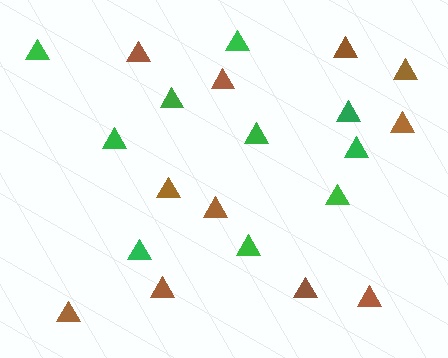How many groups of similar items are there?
There are 2 groups: one group of green triangles (10) and one group of brown triangles (11).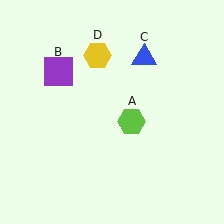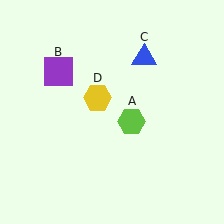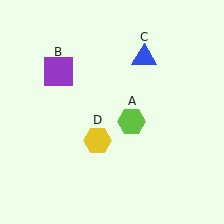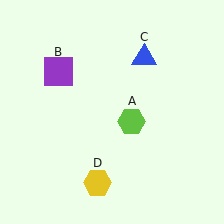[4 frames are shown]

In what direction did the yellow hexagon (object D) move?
The yellow hexagon (object D) moved down.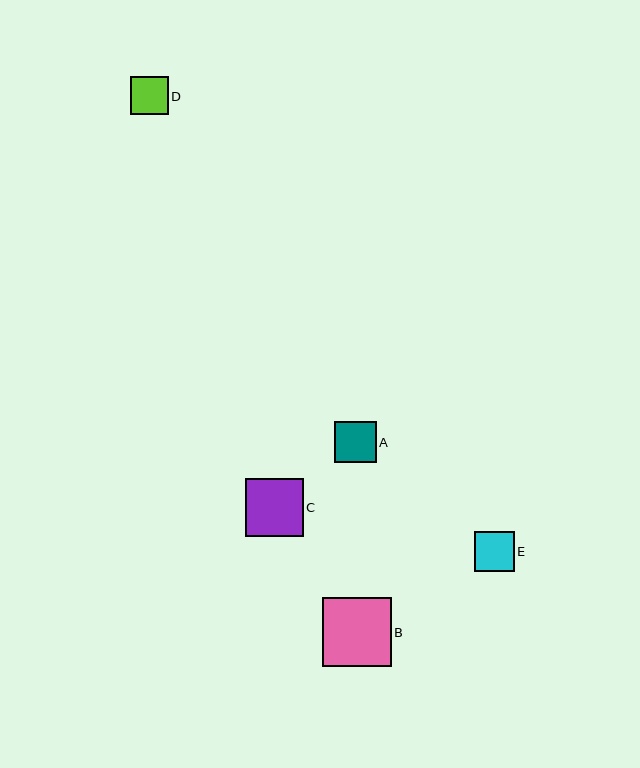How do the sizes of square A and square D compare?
Square A and square D are approximately the same size.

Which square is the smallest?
Square D is the smallest with a size of approximately 38 pixels.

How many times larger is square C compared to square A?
Square C is approximately 1.4 times the size of square A.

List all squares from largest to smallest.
From largest to smallest: B, C, A, E, D.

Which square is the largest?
Square B is the largest with a size of approximately 69 pixels.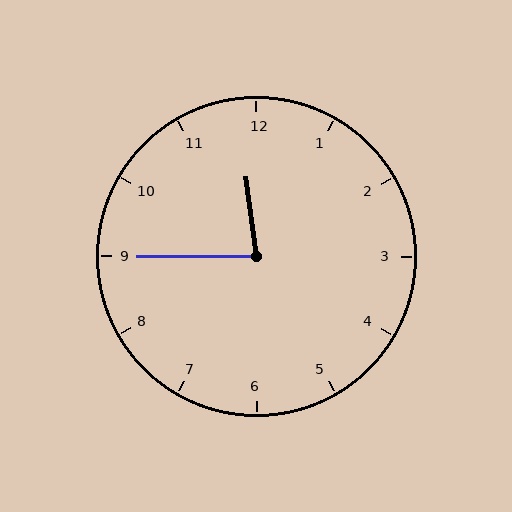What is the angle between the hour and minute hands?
Approximately 82 degrees.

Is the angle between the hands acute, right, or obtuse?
It is acute.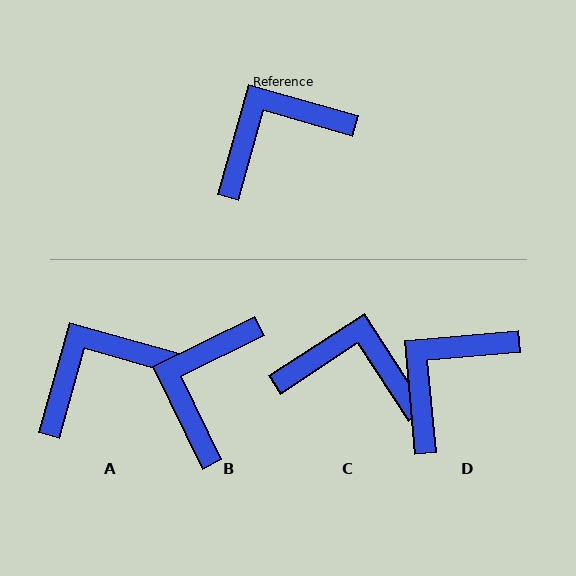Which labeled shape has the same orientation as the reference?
A.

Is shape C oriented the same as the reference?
No, it is off by about 41 degrees.